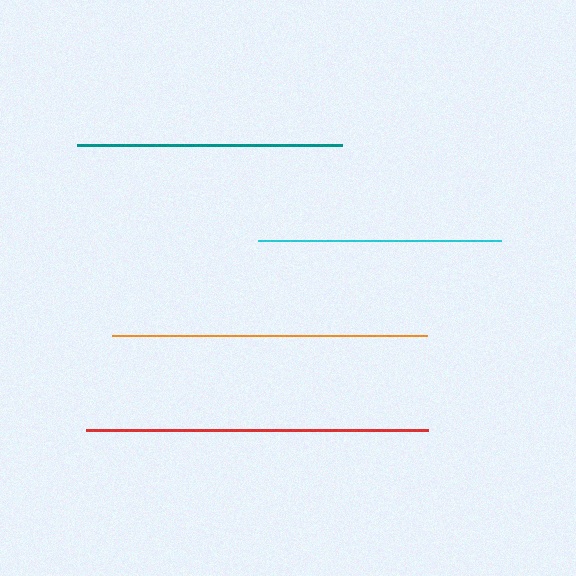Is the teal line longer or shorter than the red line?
The red line is longer than the teal line.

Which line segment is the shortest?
The cyan line is the shortest at approximately 243 pixels.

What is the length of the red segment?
The red segment is approximately 342 pixels long.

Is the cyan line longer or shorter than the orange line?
The orange line is longer than the cyan line.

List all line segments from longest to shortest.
From longest to shortest: red, orange, teal, cyan.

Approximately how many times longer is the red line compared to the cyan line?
The red line is approximately 1.4 times the length of the cyan line.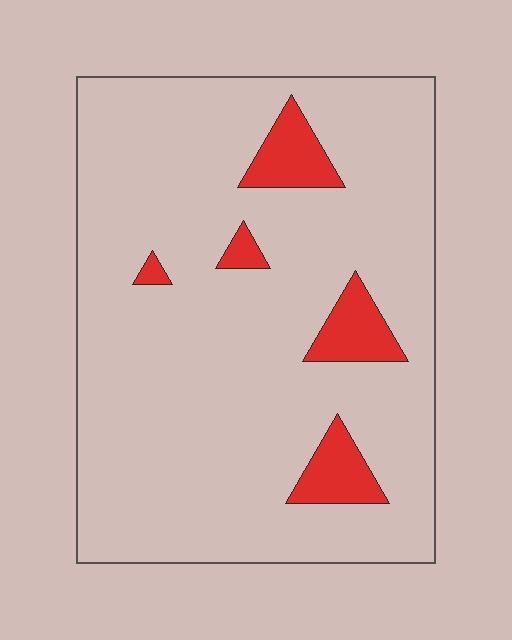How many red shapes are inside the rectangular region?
5.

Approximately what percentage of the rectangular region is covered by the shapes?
Approximately 10%.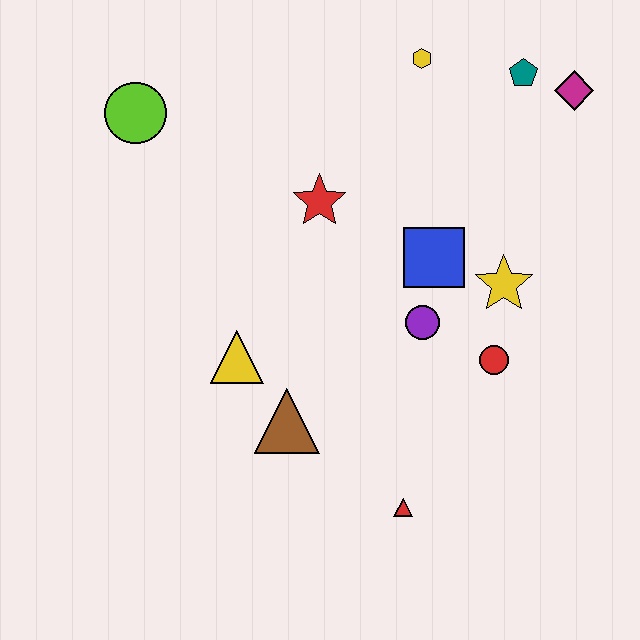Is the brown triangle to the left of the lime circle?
No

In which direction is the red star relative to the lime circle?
The red star is to the right of the lime circle.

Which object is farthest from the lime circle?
The red triangle is farthest from the lime circle.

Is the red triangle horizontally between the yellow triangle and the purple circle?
Yes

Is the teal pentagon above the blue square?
Yes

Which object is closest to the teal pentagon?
The magenta diamond is closest to the teal pentagon.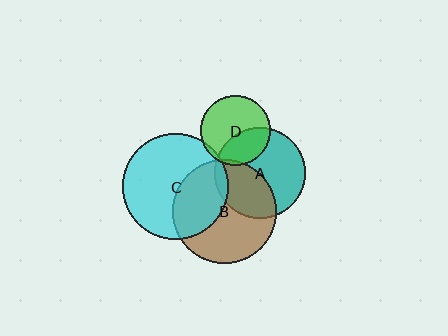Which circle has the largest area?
Circle C (cyan).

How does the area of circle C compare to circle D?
Approximately 2.3 times.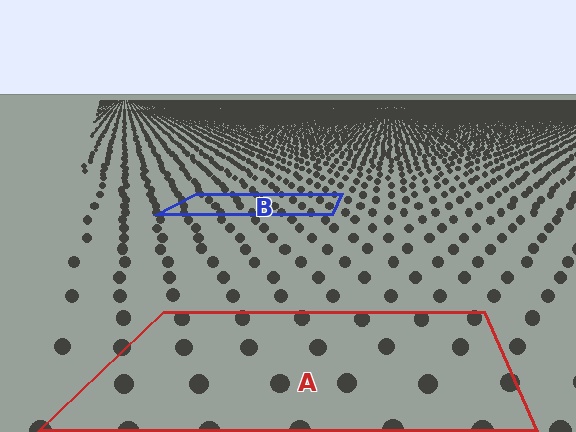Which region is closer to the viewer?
Region A is closer. The texture elements there are larger and more spread out.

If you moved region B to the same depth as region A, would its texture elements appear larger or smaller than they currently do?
They would appear larger. At a closer depth, the same texture elements are projected at a bigger on-screen size.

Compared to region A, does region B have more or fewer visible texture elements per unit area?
Region B has more texture elements per unit area — they are packed more densely because it is farther away.